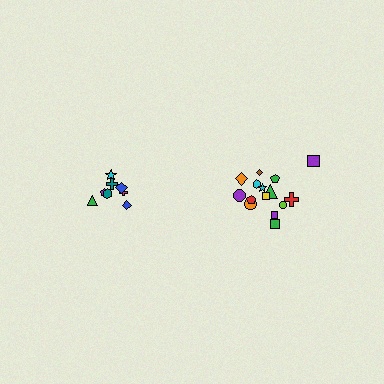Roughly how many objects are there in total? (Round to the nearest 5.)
Roughly 25 objects in total.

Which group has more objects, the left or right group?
The right group.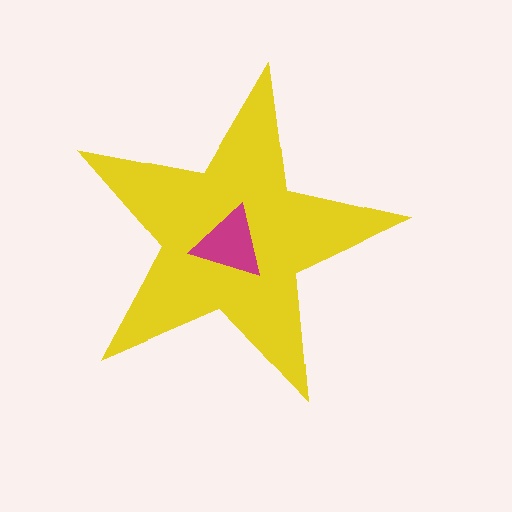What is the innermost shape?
The magenta triangle.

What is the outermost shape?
The yellow star.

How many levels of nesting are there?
2.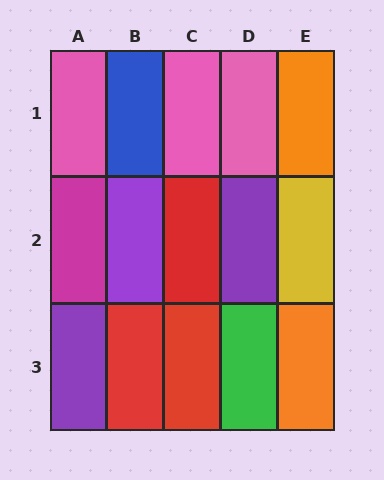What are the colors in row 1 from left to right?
Pink, blue, pink, pink, orange.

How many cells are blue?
1 cell is blue.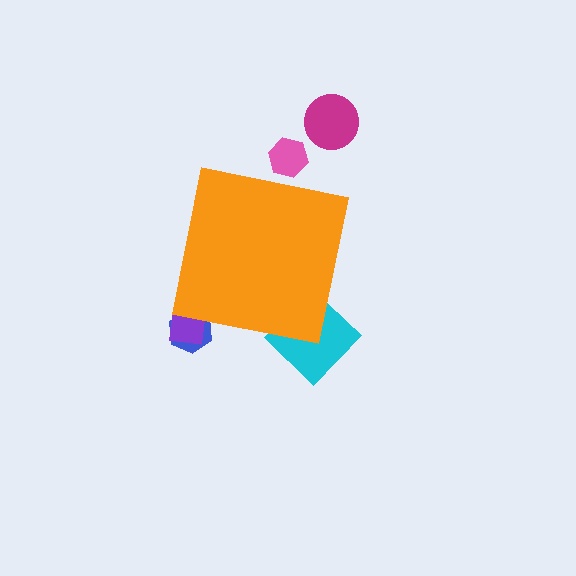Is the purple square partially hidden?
Yes, the purple square is partially hidden behind the orange square.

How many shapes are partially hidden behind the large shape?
4 shapes are partially hidden.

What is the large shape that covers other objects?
An orange square.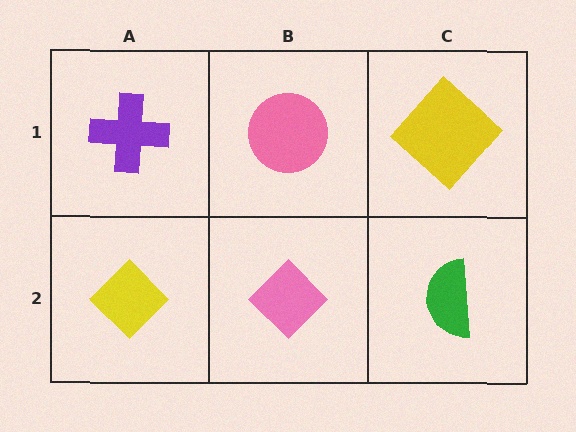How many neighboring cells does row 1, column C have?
2.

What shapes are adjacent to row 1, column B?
A pink diamond (row 2, column B), a purple cross (row 1, column A), a yellow diamond (row 1, column C).